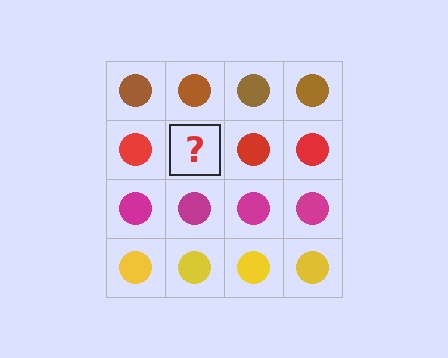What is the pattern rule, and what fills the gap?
The rule is that each row has a consistent color. The gap should be filled with a red circle.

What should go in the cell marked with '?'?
The missing cell should contain a red circle.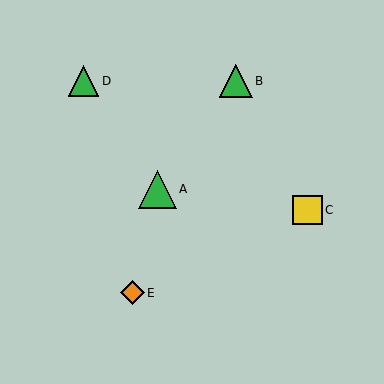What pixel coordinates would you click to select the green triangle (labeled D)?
Click at (83, 81) to select the green triangle D.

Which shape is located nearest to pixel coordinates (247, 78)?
The green triangle (labeled B) at (236, 81) is nearest to that location.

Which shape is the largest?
The green triangle (labeled A) is the largest.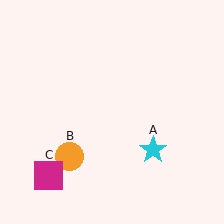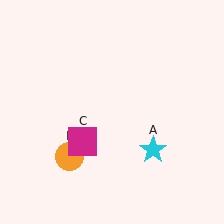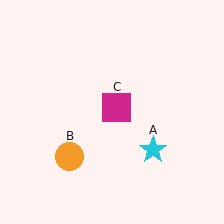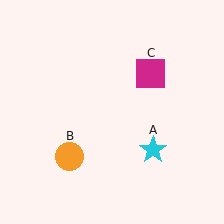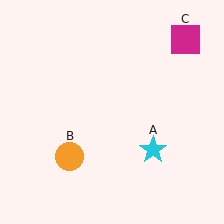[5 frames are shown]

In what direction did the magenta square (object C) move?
The magenta square (object C) moved up and to the right.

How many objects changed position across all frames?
1 object changed position: magenta square (object C).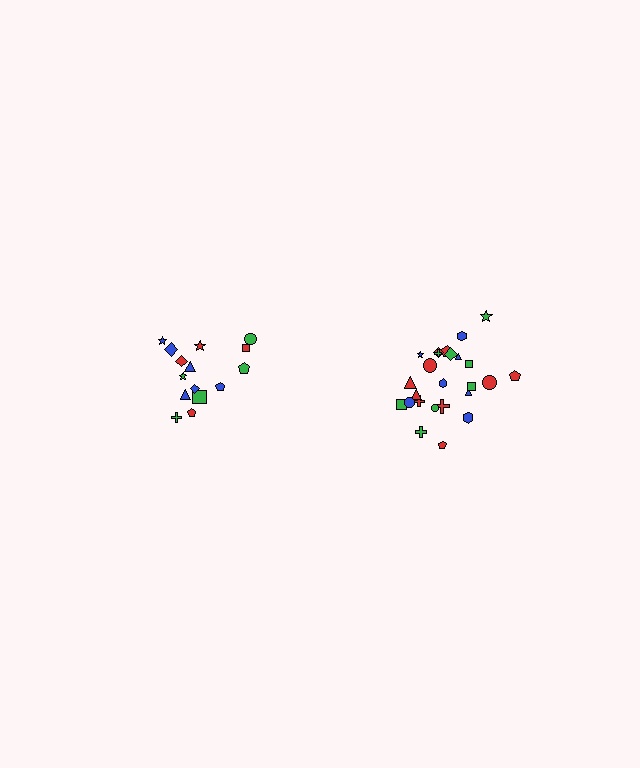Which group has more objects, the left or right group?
The right group.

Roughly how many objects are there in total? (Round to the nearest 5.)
Roughly 40 objects in total.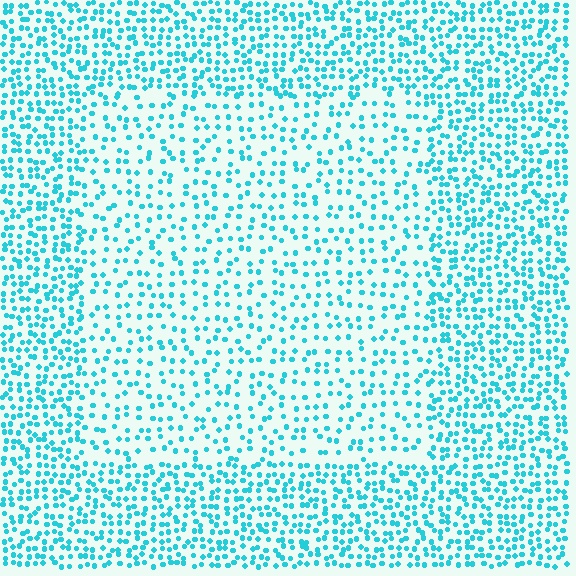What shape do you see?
I see a rectangle.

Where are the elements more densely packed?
The elements are more densely packed outside the rectangle boundary.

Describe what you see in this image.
The image contains small cyan elements arranged at two different densities. A rectangle-shaped region is visible where the elements are less densely packed than the surrounding area.